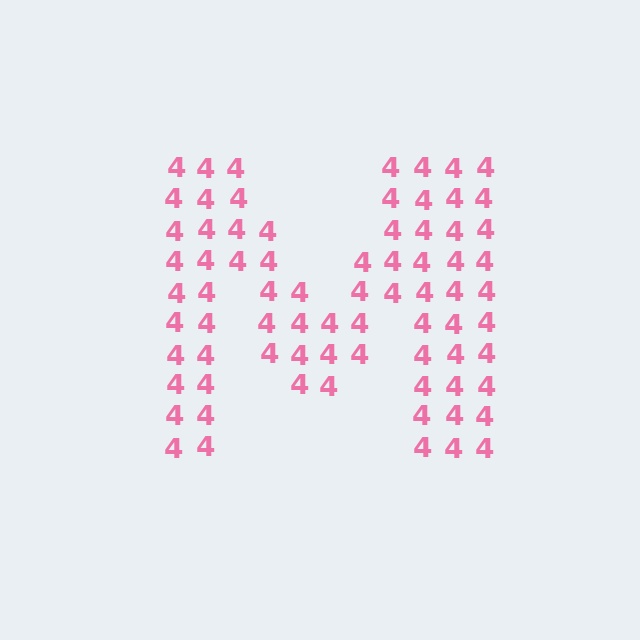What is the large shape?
The large shape is the letter M.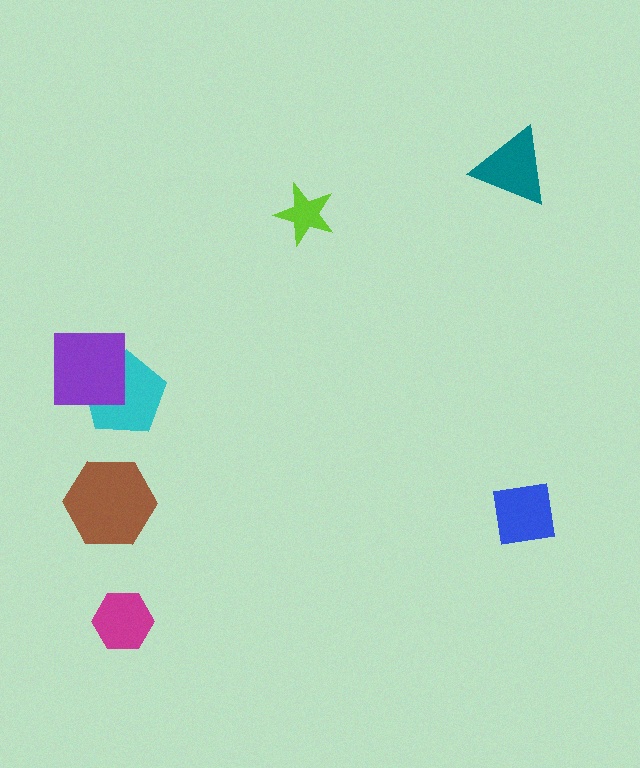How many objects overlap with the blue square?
0 objects overlap with the blue square.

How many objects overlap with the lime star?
0 objects overlap with the lime star.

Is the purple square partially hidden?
No, no other shape covers it.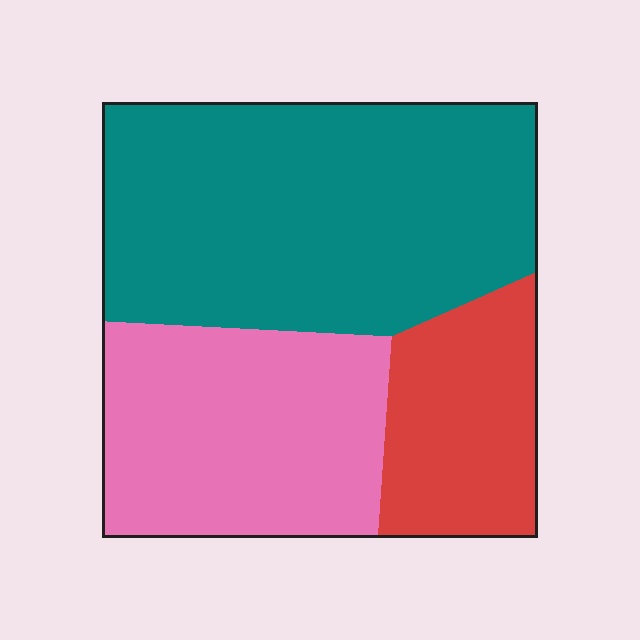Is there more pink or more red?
Pink.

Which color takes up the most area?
Teal, at roughly 50%.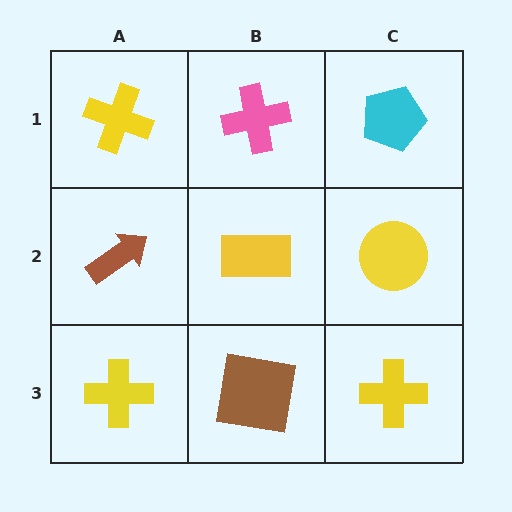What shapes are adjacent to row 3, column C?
A yellow circle (row 2, column C), a brown square (row 3, column B).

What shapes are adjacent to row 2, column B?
A pink cross (row 1, column B), a brown square (row 3, column B), a brown arrow (row 2, column A), a yellow circle (row 2, column C).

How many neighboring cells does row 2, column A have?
3.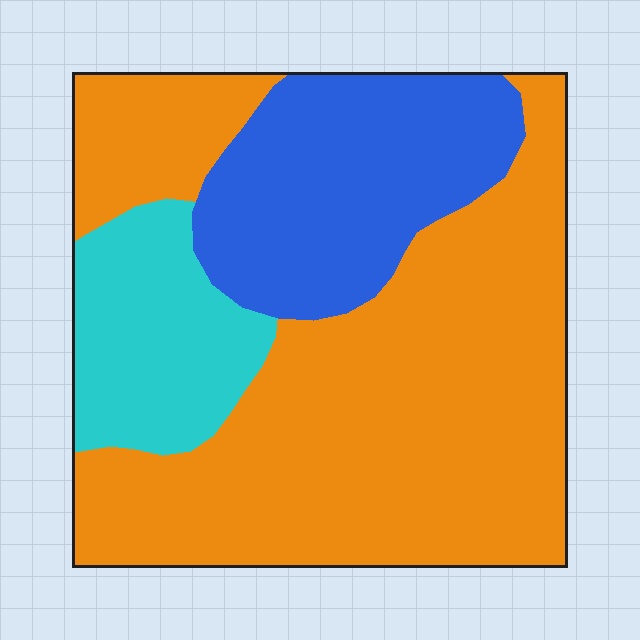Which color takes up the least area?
Cyan, at roughly 15%.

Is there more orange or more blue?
Orange.